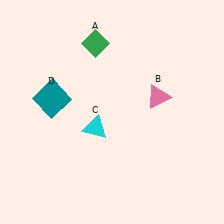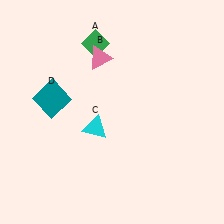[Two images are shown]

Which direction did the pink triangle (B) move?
The pink triangle (B) moved left.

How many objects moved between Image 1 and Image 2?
1 object moved between the two images.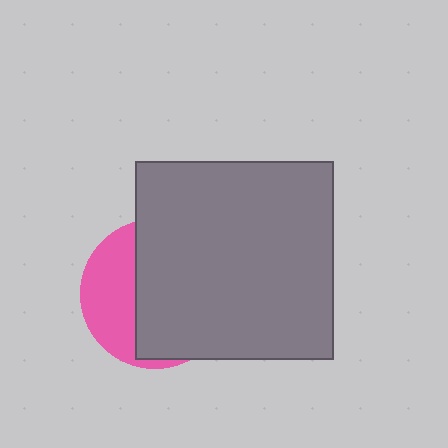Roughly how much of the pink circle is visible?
A small part of it is visible (roughly 36%).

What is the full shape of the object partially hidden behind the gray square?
The partially hidden object is a pink circle.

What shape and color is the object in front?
The object in front is a gray square.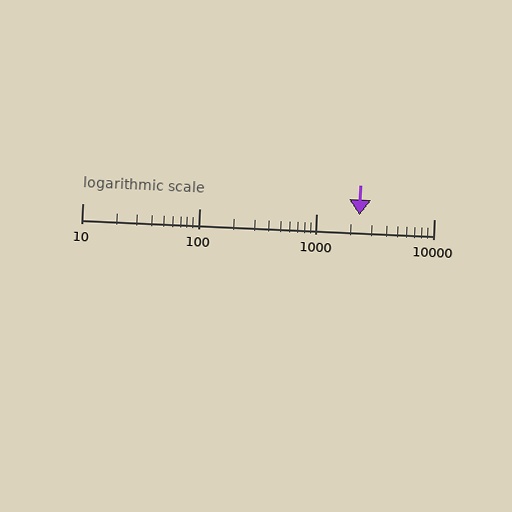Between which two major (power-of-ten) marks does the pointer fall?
The pointer is between 1000 and 10000.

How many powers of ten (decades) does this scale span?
The scale spans 3 decades, from 10 to 10000.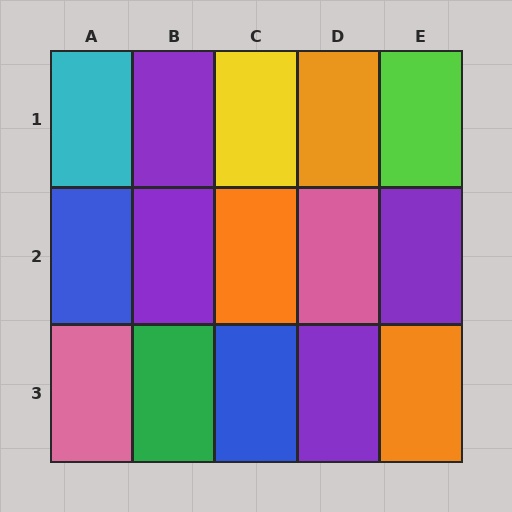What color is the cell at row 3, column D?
Purple.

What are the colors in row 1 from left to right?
Cyan, purple, yellow, orange, lime.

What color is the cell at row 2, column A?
Blue.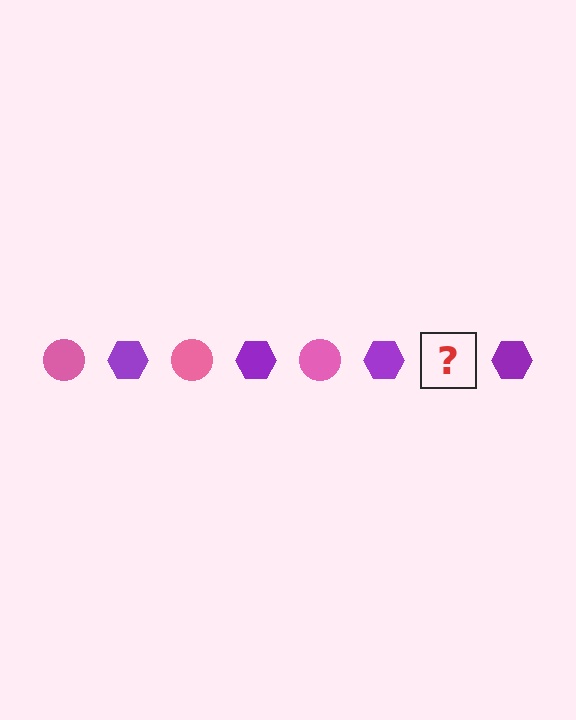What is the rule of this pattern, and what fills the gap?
The rule is that the pattern alternates between pink circle and purple hexagon. The gap should be filled with a pink circle.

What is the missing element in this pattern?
The missing element is a pink circle.